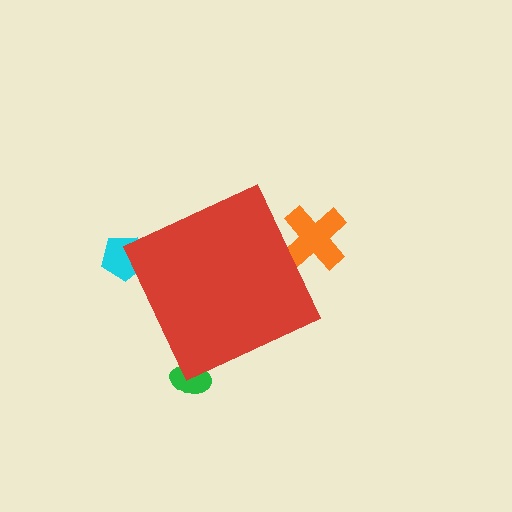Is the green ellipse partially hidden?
Yes, the green ellipse is partially hidden behind the red diamond.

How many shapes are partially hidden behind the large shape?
3 shapes are partially hidden.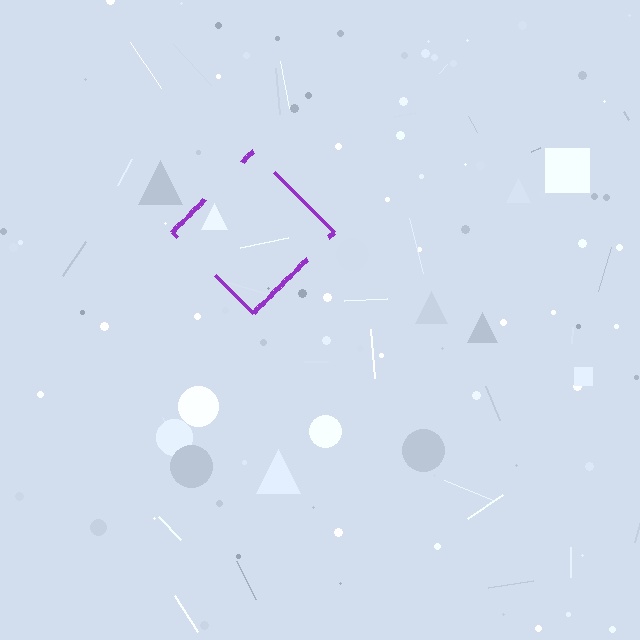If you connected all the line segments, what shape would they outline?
They would outline a diamond.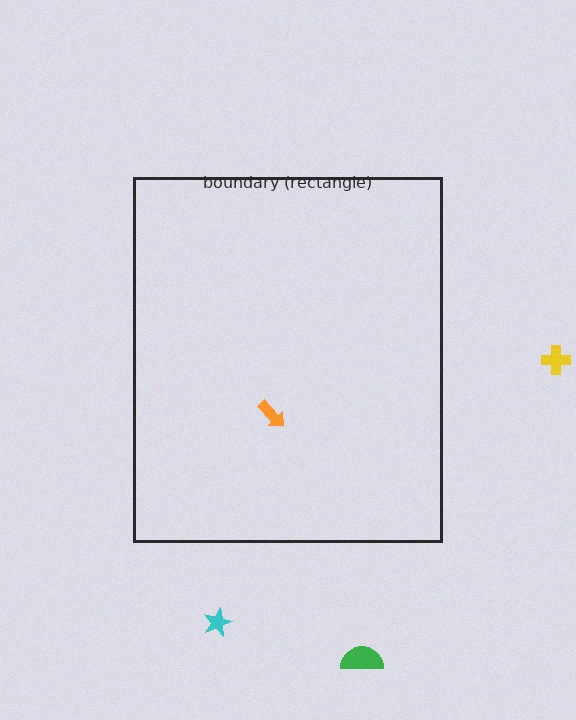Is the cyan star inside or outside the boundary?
Outside.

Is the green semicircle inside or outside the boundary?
Outside.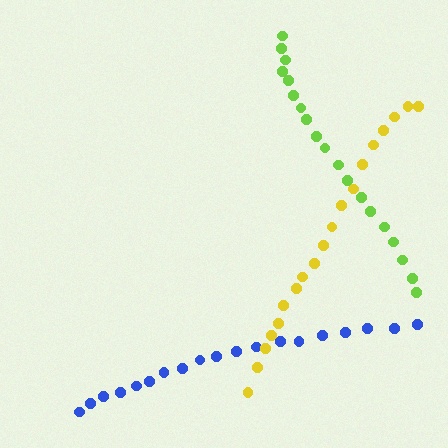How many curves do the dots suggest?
There are 3 distinct paths.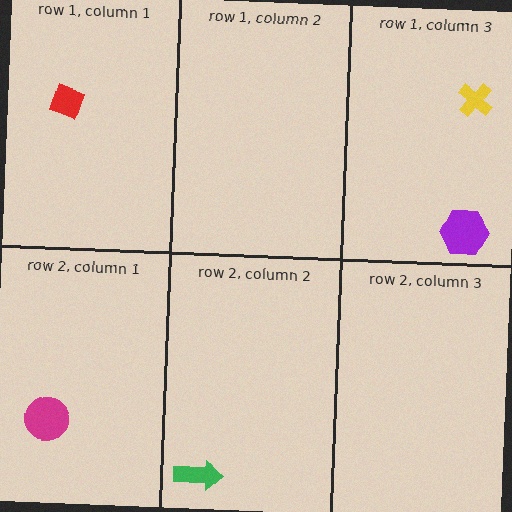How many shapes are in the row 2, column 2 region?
1.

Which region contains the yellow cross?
The row 1, column 3 region.